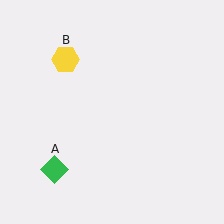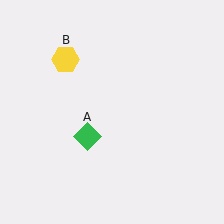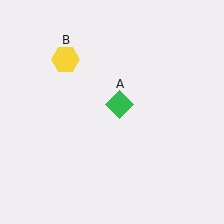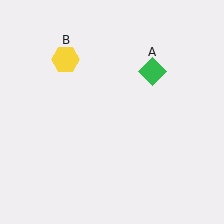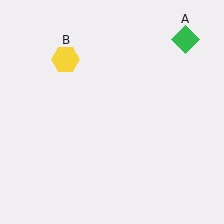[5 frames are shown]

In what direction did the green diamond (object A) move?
The green diamond (object A) moved up and to the right.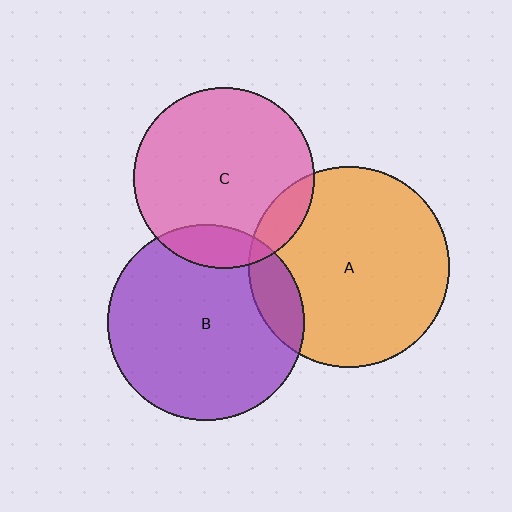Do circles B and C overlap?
Yes.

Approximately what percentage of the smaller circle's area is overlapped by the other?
Approximately 15%.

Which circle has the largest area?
Circle A (orange).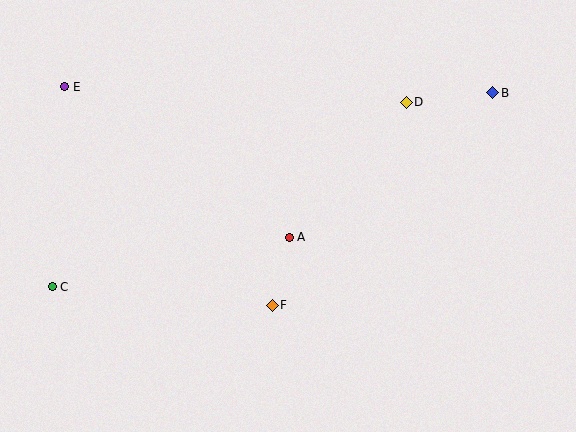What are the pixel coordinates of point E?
Point E is at (65, 87).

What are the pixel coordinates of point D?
Point D is at (406, 102).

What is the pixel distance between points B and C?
The distance between B and C is 481 pixels.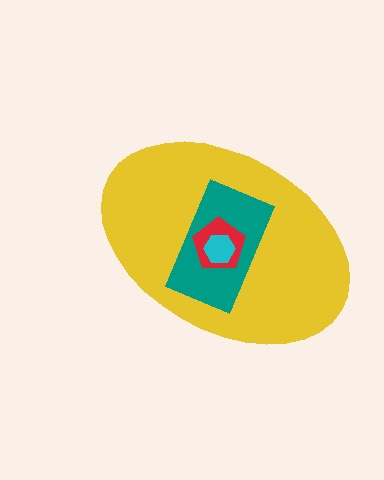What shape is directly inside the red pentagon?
The cyan hexagon.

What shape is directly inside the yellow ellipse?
The teal rectangle.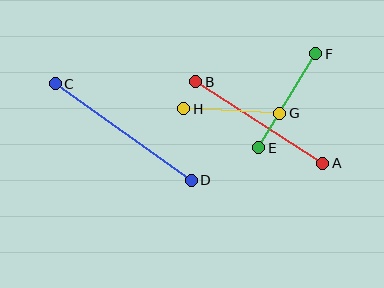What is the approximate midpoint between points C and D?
The midpoint is at approximately (123, 132) pixels.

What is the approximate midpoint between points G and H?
The midpoint is at approximately (232, 111) pixels.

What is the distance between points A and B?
The distance is approximately 151 pixels.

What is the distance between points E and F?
The distance is approximately 110 pixels.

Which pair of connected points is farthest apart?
Points C and D are farthest apart.